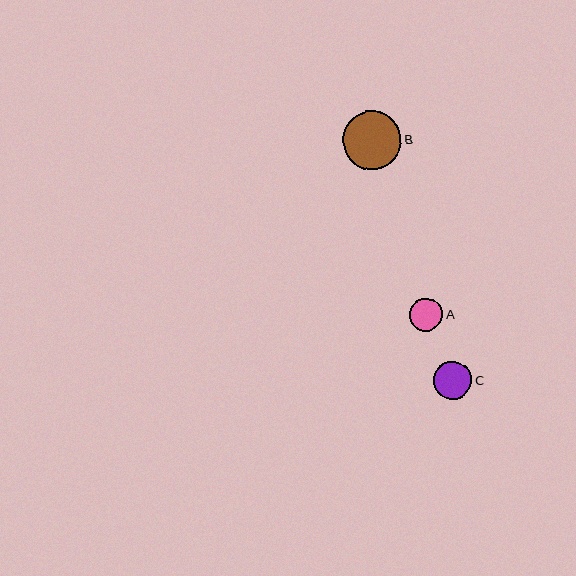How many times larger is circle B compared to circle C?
Circle B is approximately 1.5 times the size of circle C.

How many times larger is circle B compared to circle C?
Circle B is approximately 1.5 times the size of circle C.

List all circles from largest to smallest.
From largest to smallest: B, C, A.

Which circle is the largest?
Circle B is the largest with a size of approximately 58 pixels.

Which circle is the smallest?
Circle A is the smallest with a size of approximately 33 pixels.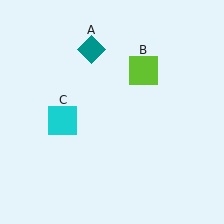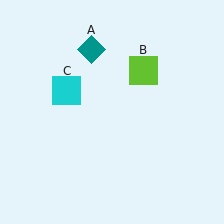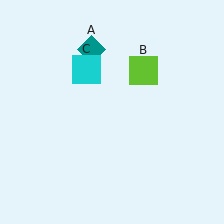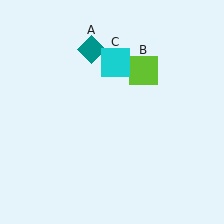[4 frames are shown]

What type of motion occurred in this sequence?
The cyan square (object C) rotated clockwise around the center of the scene.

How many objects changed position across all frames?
1 object changed position: cyan square (object C).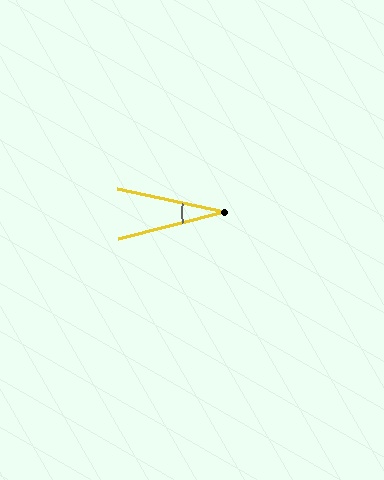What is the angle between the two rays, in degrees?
Approximately 26 degrees.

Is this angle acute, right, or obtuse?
It is acute.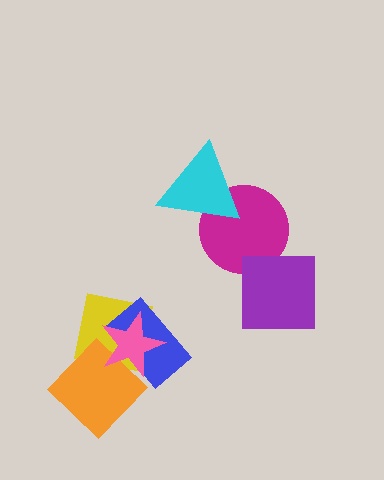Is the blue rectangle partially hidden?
Yes, it is partially covered by another shape.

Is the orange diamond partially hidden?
Yes, it is partially covered by another shape.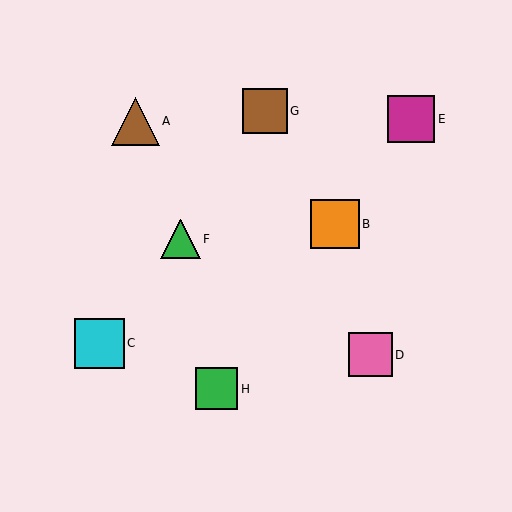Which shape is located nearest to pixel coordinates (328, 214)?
The orange square (labeled B) at (335, 224) is nearest to that location.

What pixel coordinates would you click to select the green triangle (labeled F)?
Click at (180, 239) to select the green triangle F.